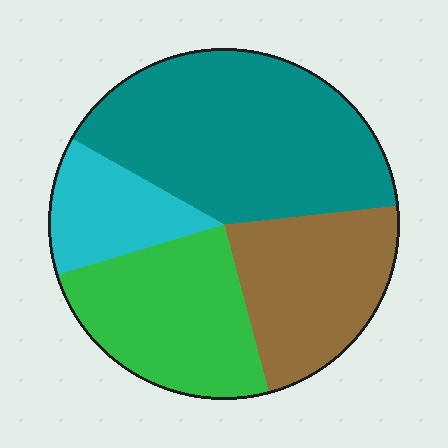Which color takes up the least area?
Cyan, at roughly 15%.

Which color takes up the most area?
Teal, at roughly 40%.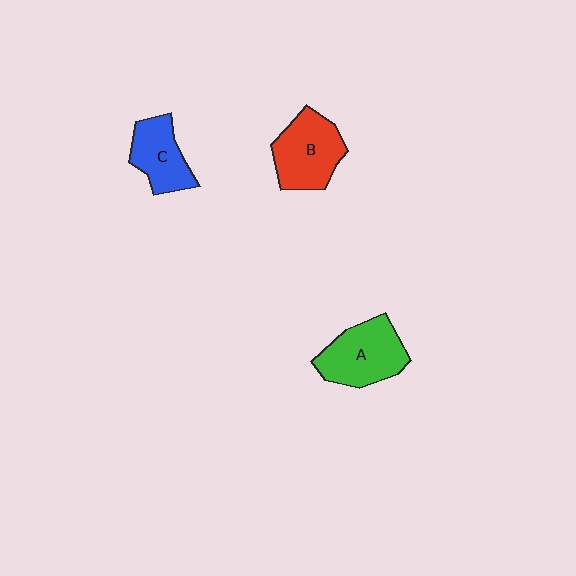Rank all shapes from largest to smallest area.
From largest to smallest: A (green), B (red), C (blue).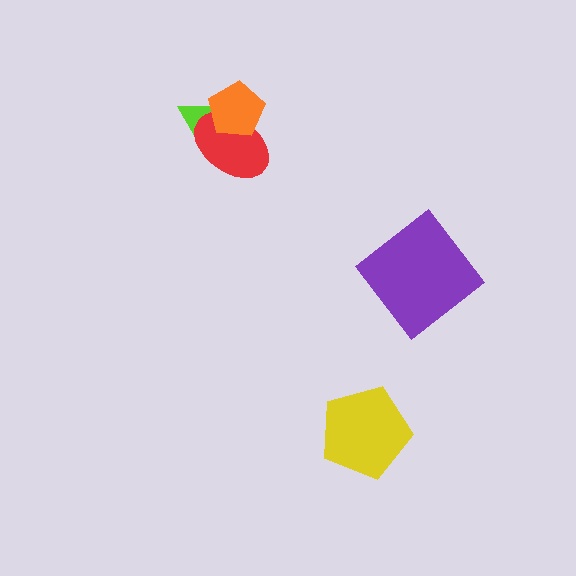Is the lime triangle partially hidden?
Yes, it is partially covered by another shape.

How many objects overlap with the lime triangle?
2 objects overlap with the lime triangle.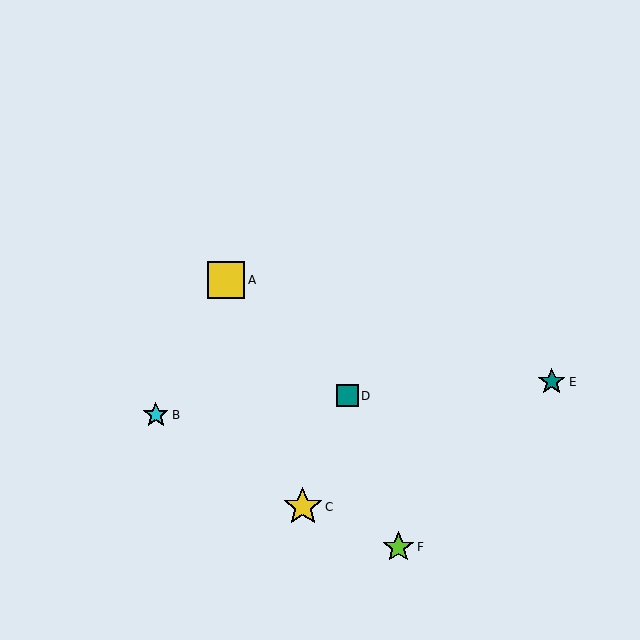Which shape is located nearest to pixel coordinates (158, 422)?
The cyan star (labeled B) at (156, 415) is nearest to that location.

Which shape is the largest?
The yellow star (labeled C) is the largest.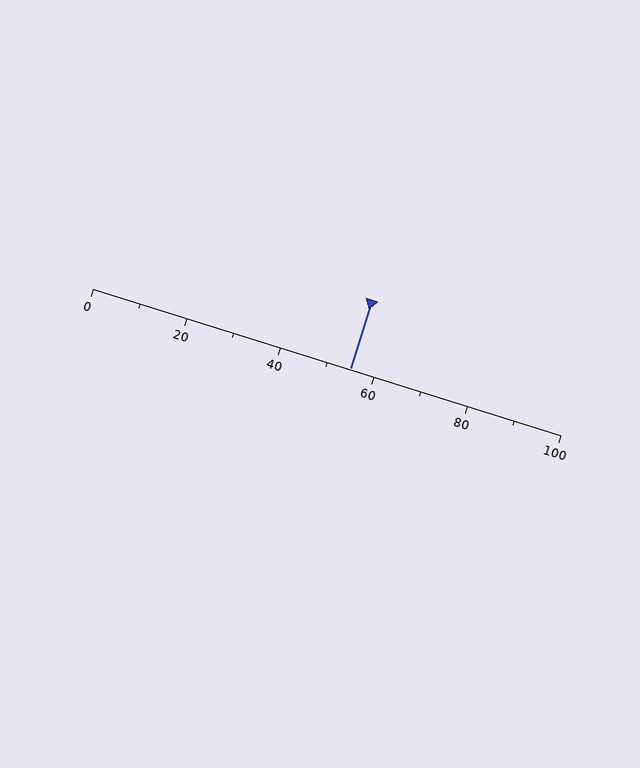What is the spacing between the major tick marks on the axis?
The major ticks are spaced 20 apart.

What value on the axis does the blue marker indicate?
The marker indicates approximately 55.